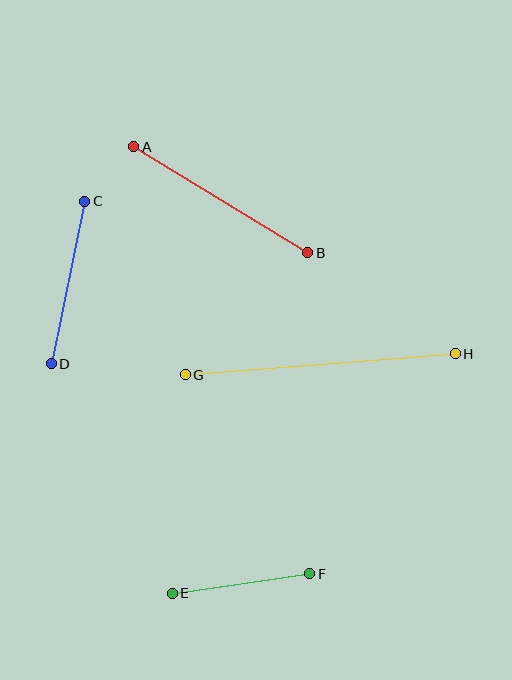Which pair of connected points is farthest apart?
Points G and H are farthest apart.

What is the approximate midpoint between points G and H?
The midpoint is at approximately (320, 364) pixels.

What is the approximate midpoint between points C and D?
The midpoint is at approximately (68, 283) pixels.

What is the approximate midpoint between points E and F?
The midpoint is at approximately (241, 584) pixels.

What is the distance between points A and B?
The distance is approximately 204 pixels.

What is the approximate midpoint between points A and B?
The midpoint is at approximately (221, 200) pixels.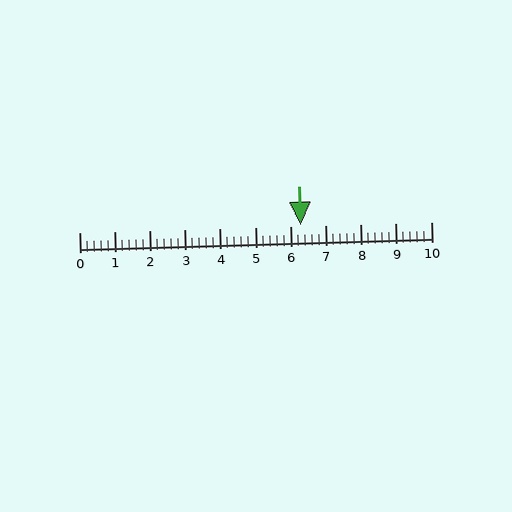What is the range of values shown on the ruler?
The ruler shows values from 0 to 10.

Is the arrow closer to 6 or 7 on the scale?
The arrow is closer to 6.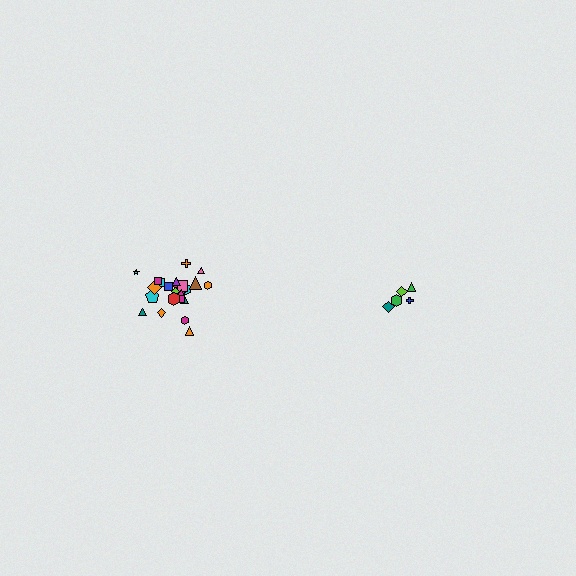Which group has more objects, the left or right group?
The left group.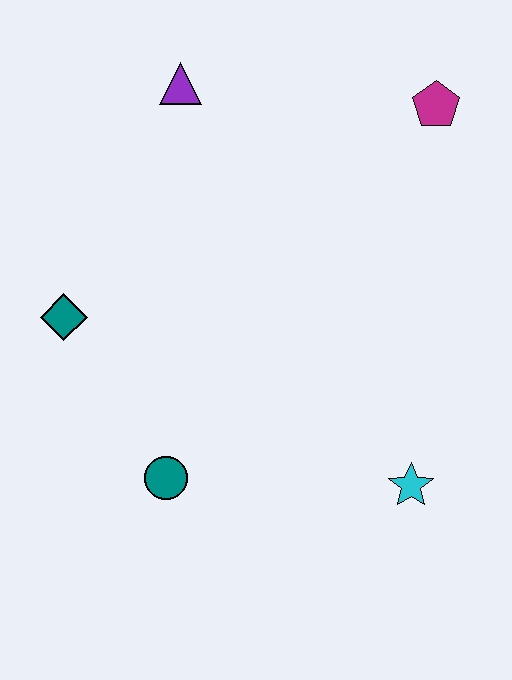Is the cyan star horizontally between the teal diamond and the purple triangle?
No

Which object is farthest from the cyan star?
The purple triangle is farthest from the cyan star.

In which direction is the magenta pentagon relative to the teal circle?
The magenta pentagon is above the teal circle.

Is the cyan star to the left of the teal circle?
No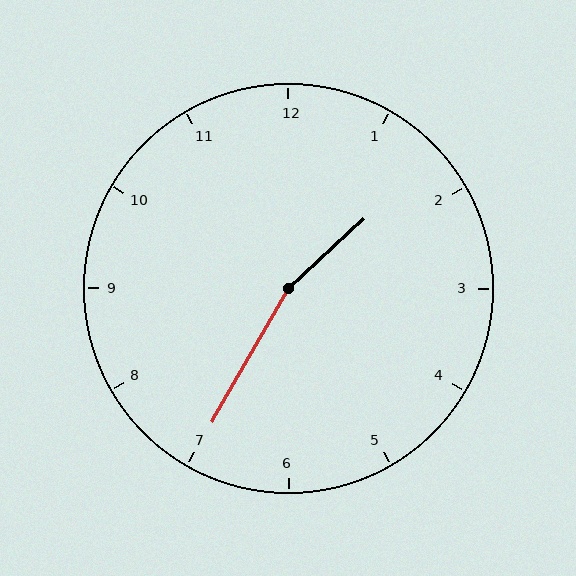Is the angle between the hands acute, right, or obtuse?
It is obtuse.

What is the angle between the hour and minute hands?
Approximately 162 degrees.